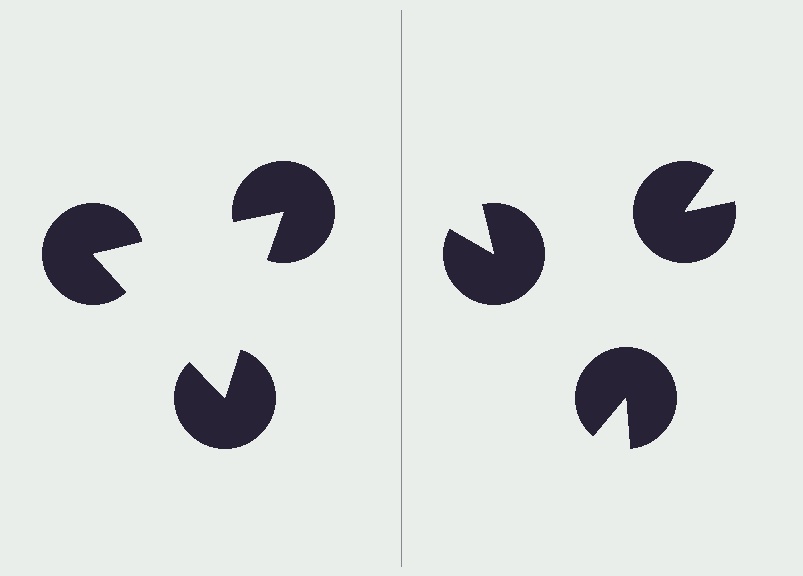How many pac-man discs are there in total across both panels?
6 — 3 on each side.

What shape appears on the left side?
An illusory triangle.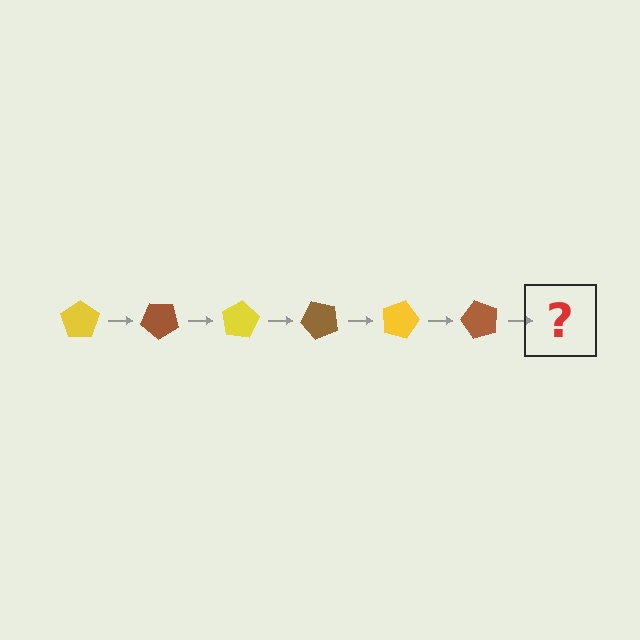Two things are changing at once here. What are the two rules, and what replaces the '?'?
The two rules are that it rotates 40 degrees each step and the color cycles through yellow and brown. The '?' should be a yellow pentagon, rotated 240 degrees from the start.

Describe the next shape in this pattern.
It should be a yellow pentagon, rotated 240 degrees from the start.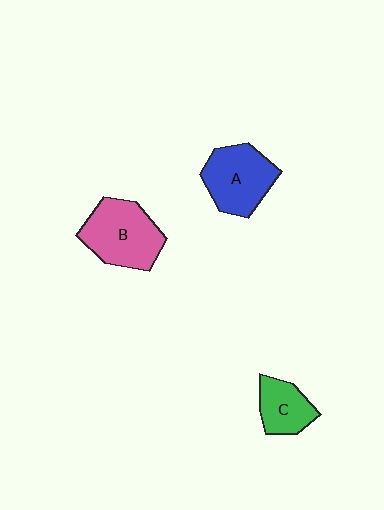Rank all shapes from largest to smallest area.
From largest to smallest: B (pink), A (blue), C (green).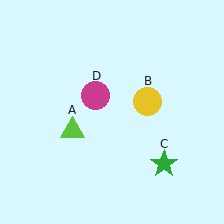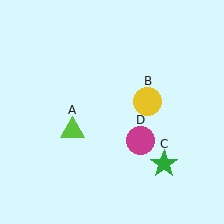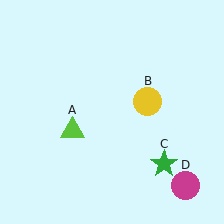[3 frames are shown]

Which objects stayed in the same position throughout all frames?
Lime triangle (object A) and yellow circle (object B) and green star (object C) remained stationary.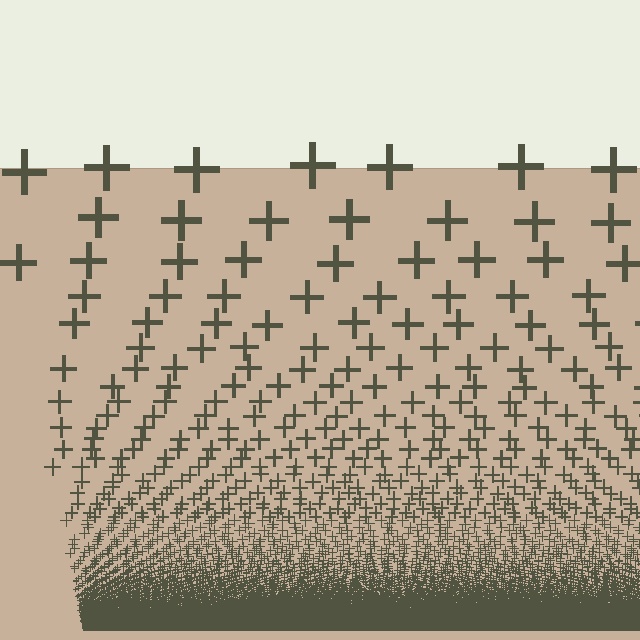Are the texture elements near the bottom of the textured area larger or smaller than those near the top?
Smaller. The gradient is inverted — elements near the bottom are smaller and denser.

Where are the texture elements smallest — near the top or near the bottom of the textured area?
Near the bottom.